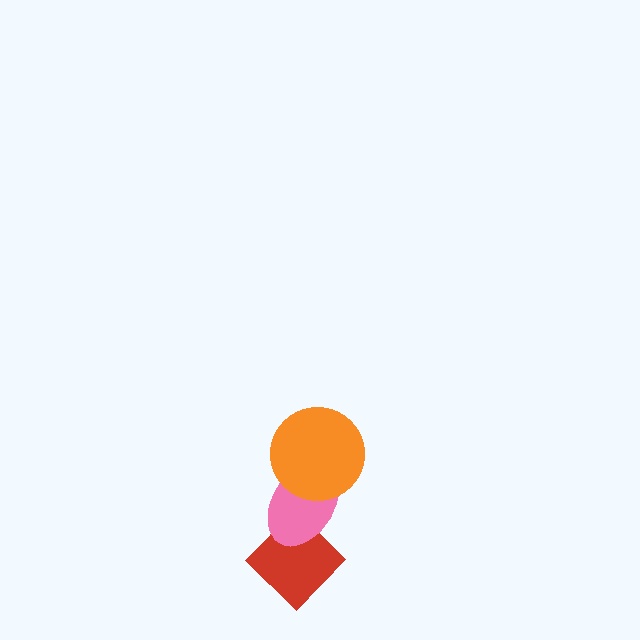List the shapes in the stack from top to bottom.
From top to bottom: the orange circle, the pink ellipse, the red diamond.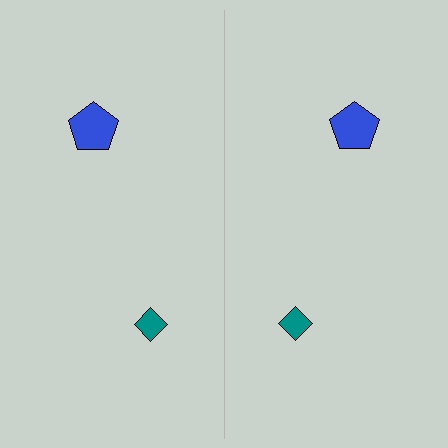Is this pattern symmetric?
Yes, this pattern has bilateral (reflection) symmetry.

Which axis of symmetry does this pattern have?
The pattern has a vertical axis of symmetry running through the center of the image.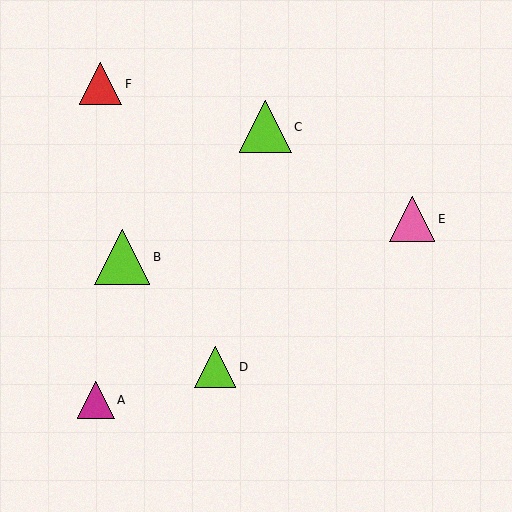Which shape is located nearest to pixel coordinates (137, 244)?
The lime triangle (labeled B) at (122, 257) is nearest to that location.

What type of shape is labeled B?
Shape B is a lime triangle.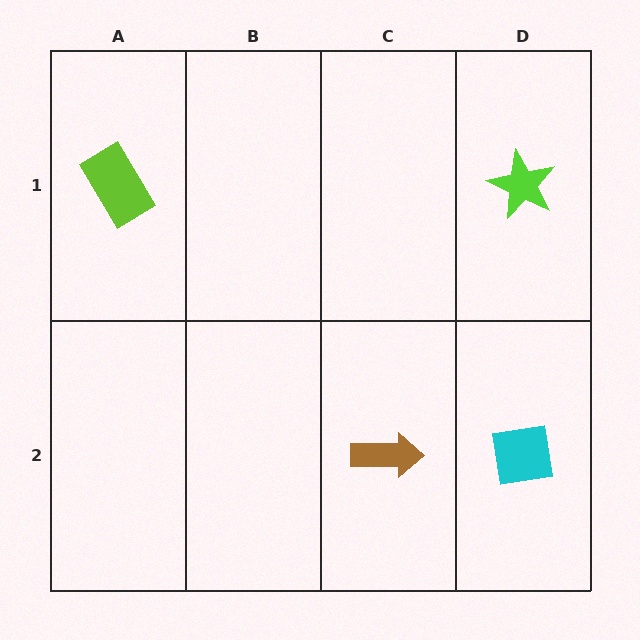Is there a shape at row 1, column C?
No, that cell is empty.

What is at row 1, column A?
A lime rectangle.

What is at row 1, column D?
A lime star.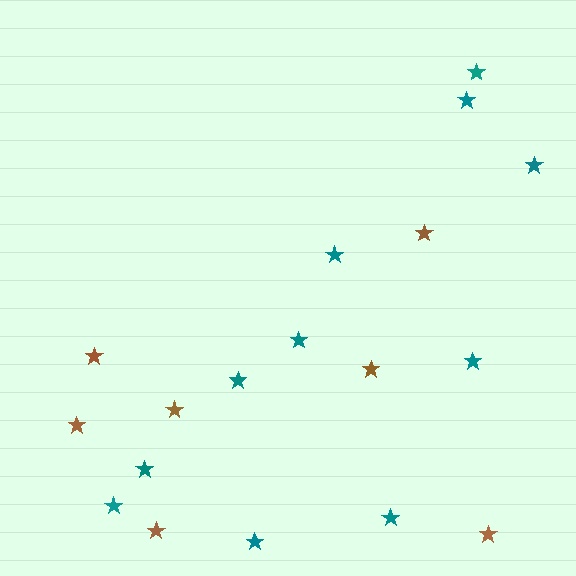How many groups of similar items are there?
There are 2 groups: one group of brown stars (7) and one group of teal stars (11).